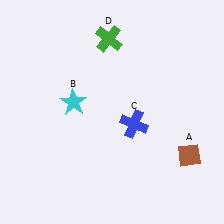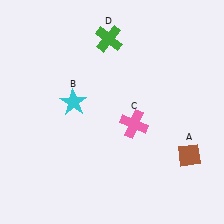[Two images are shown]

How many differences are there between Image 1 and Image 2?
There is 1 difference between the two images.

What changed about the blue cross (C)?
In Image 1, C is blue. In Image 2, it changed to pink.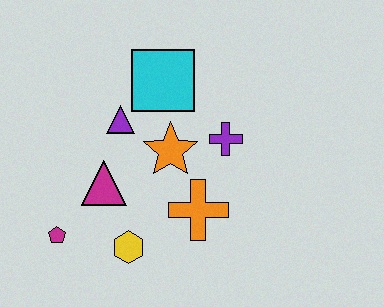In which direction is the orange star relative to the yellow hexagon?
The orange star is above the yellow hexagon.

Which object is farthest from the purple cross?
The magenta pentagon is farthest from the purple cross.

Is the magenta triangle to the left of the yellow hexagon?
Yes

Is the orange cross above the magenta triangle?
No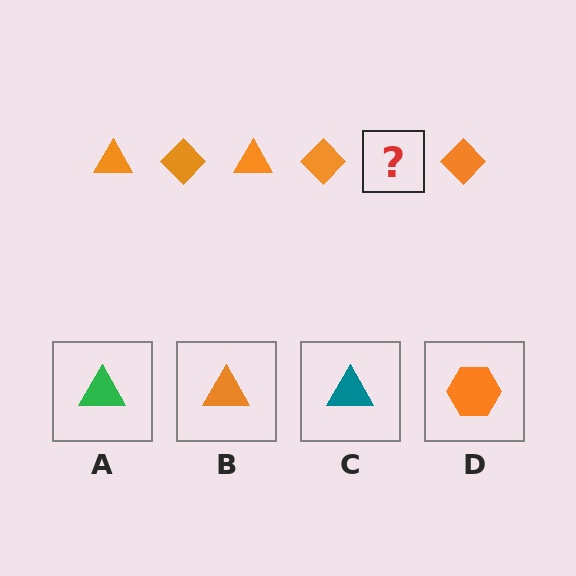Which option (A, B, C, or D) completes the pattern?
B.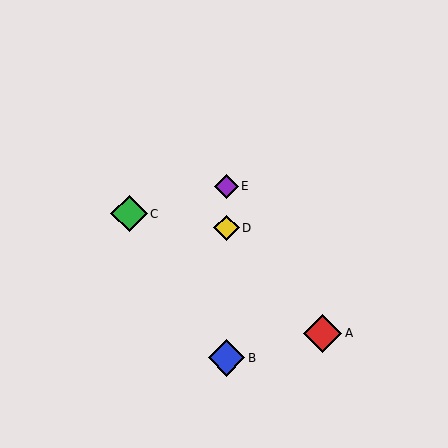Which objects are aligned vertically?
Objects B, D, E are aligned vertically.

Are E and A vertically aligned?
No, E is at x≈226 and A is at x≈323.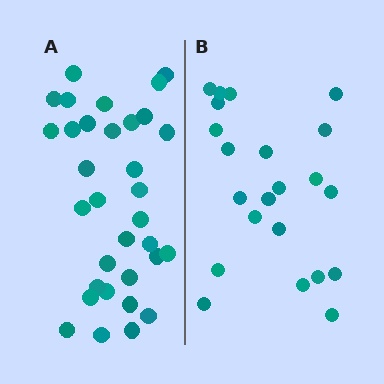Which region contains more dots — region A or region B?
Region A (the left region) has more dots.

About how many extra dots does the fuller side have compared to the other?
Region A has roughly 12 or so more dots than region B.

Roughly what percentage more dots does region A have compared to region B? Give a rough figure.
About 50% more.